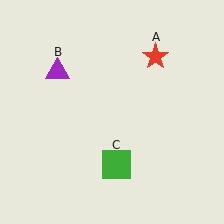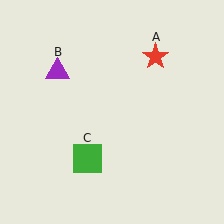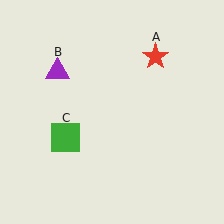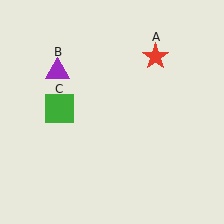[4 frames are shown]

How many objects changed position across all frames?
1 object changed position: green square (object C).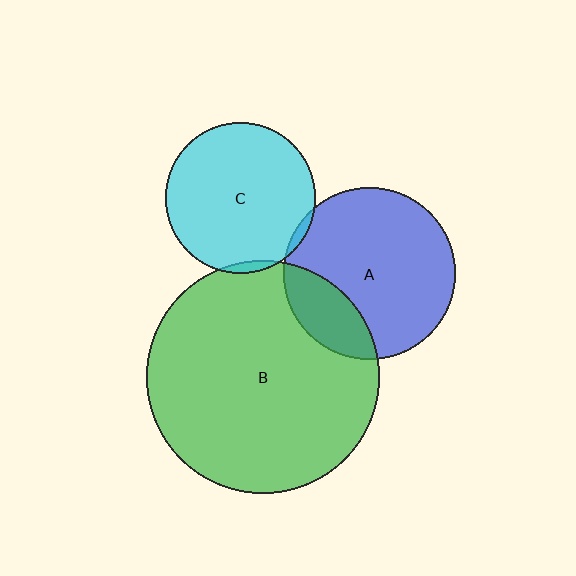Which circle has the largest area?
Circle B (green).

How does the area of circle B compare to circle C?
Approximately 2.4 times.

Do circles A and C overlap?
Yes.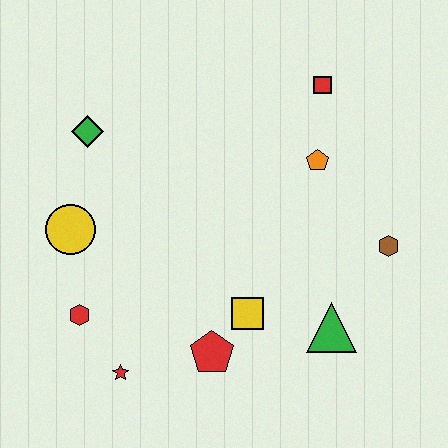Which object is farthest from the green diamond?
The brown hexagon is farthest from the green diamond.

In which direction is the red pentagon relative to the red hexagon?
The red pentagon is to the right of the red hexagon.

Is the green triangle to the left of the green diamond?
No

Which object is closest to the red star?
The red hexagon is closest to the red star.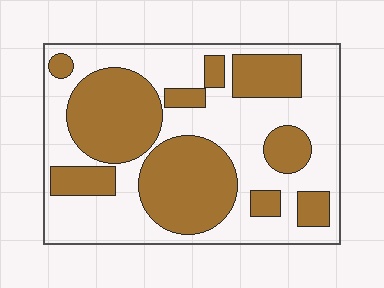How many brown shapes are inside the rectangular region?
10.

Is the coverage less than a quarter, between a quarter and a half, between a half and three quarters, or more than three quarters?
Between a quarter and a half.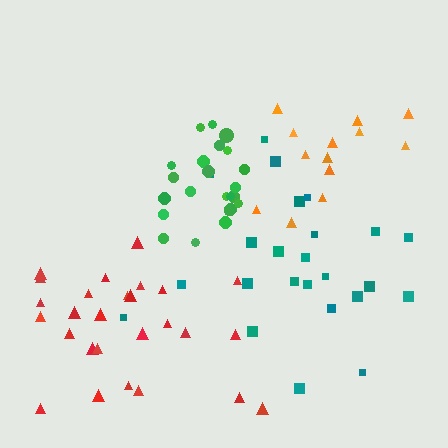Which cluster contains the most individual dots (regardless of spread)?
Red (27).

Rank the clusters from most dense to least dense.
green, red, teal, orange.